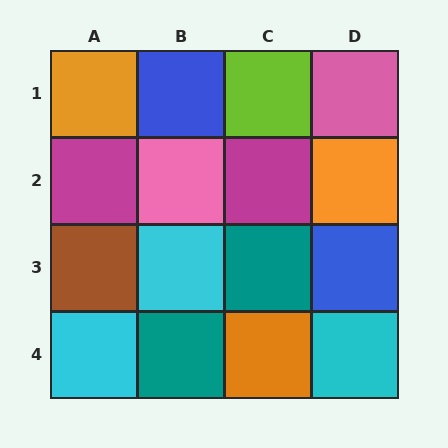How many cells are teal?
2 cells are teal.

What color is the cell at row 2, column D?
Orange.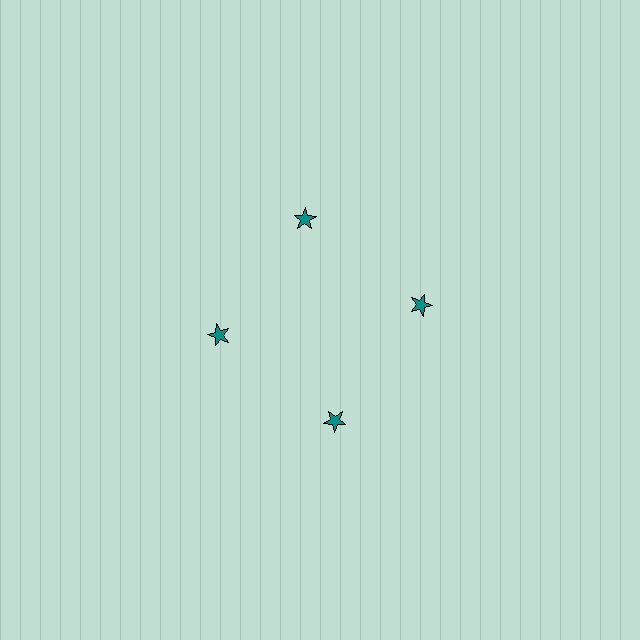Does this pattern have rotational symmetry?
Yes, this pattern has 4-fold rotational symmetry. It looks the same after rotating 90 degrees around the center.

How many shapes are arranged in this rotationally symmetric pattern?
There are 4 shapes, arranged in 4 groups of 1.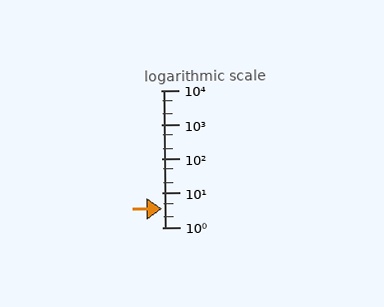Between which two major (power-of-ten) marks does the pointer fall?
The pointer is between 1 and 10.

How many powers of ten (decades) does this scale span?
The scale spans 4 decades, from 1 to 10000.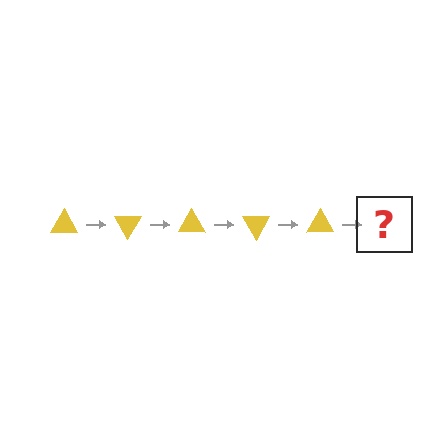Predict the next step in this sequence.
The next step is a yellow triangle rotated 300 degrees.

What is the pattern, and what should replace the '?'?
The pattern is that the triangle rotates 60 degrees each step. The '?' should be a yellow triangle rotated 300 degrees.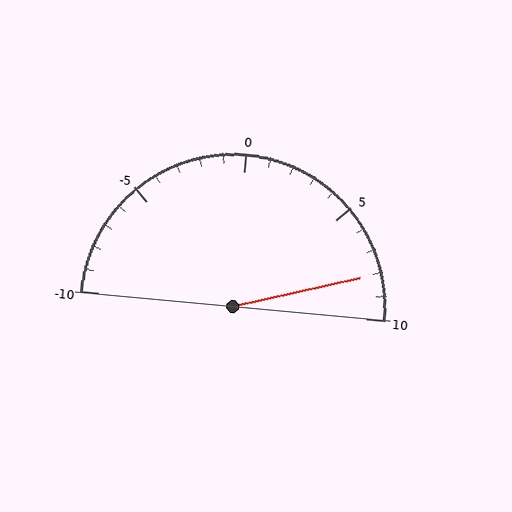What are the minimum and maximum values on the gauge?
The gauge ranges from -10 to 10.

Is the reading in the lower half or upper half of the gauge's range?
The reading is in the upper half of the range (-10 to 10).